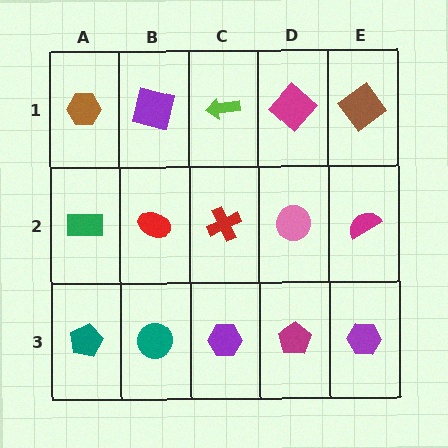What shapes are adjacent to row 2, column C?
A lime arrow (row 1, column C), a purple hexagon (row 3, column C), a red ellipse (row 2, column B), a pink circle (row 2, column D).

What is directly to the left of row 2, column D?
A red cross.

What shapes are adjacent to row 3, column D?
A pink circle (row 2, column D), a purple hexagon (row 3, column C), a purple hexagon (row 3, column E).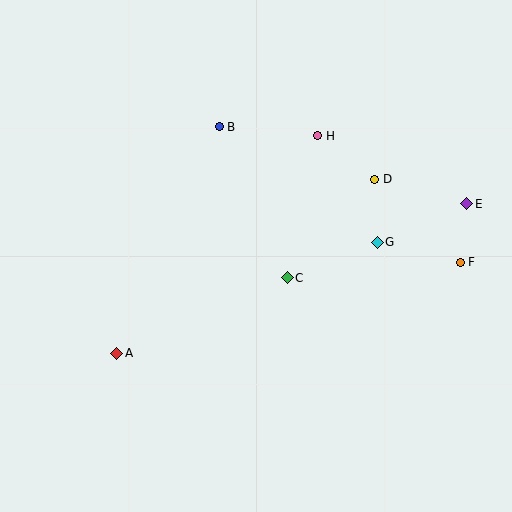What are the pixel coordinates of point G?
Point G is at (377, 242).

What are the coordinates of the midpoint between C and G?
The midpoint between C and G is at (332, 260).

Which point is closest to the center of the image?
Point C at (287, 278) is closest to the center.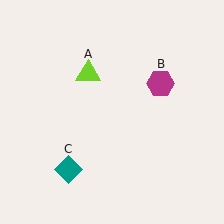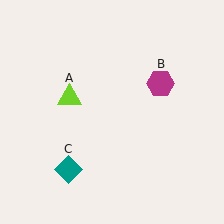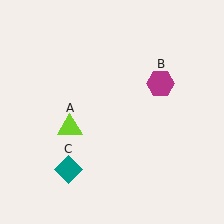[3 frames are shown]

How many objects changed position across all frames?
1 object changed position: lime triangle (object A).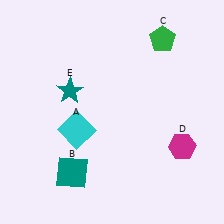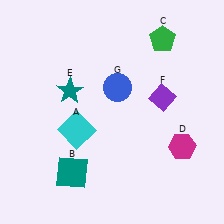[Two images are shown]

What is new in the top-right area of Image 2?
A purple diamond (F) was added in the top-right area of Image 2.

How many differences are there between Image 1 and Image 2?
There are 2 differences between the two images.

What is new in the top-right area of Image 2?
A blue circle (G) was added in the top-right area of Image 2.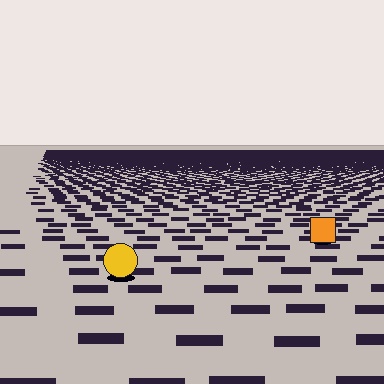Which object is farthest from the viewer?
The orange square is farthest from the viewer. It appears smaller and the ground texture around it is denser.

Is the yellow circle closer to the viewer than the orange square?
Yes. The yellow circle is closer — you can tell from the texture gradient: the ground texture is coarser near it.